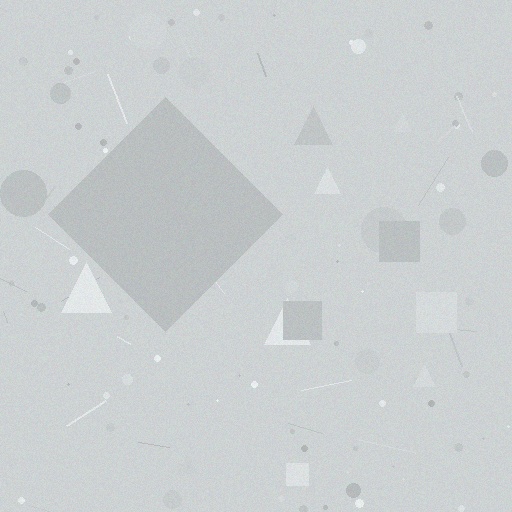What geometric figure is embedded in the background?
A diamond is embedded in the background.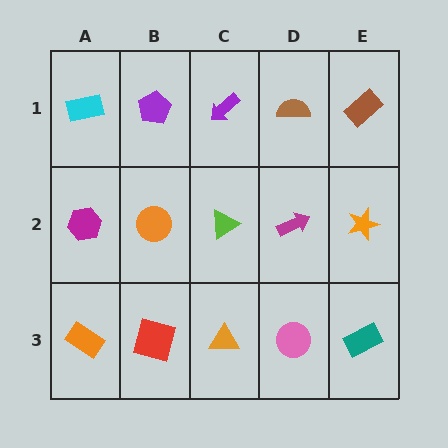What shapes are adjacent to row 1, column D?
A magenta arrow (row 2, column D), a purple arrow (row 1, column C), a brown rectangle (row 1, column E).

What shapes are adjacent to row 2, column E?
A brown rectangle (row 1, column E), a teal rectangle (row 3, column E), a magenta arrow (row 2, column D).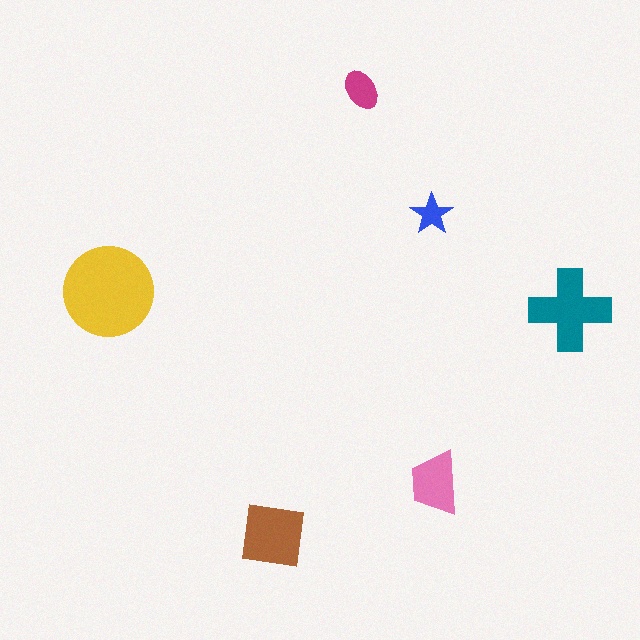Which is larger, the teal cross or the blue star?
The teal cross.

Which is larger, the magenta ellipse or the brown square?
The brown square.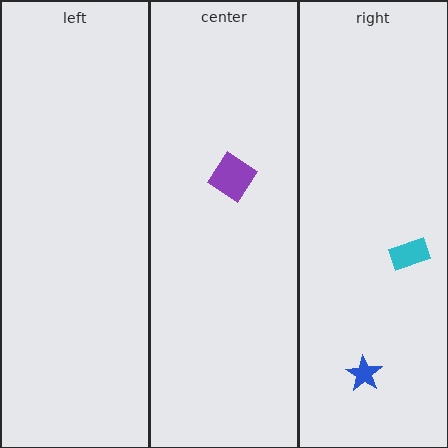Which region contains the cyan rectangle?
The right region.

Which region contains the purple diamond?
The center region.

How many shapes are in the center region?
1.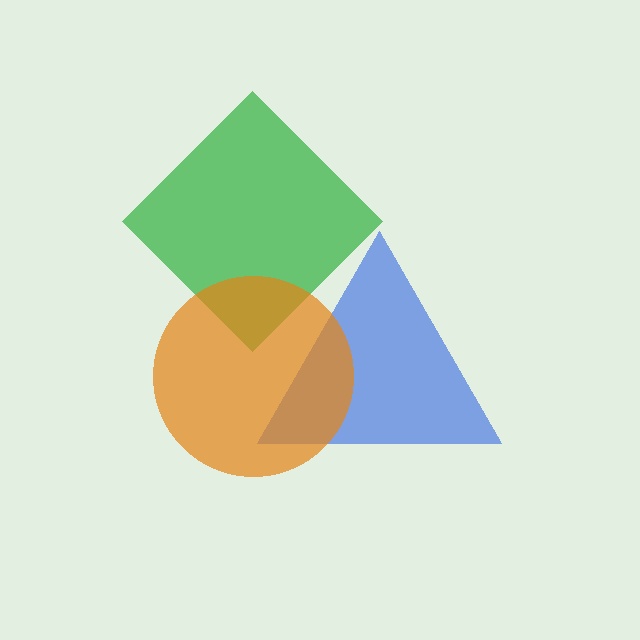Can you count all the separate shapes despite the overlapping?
Yes, there are 3 separate shapes.